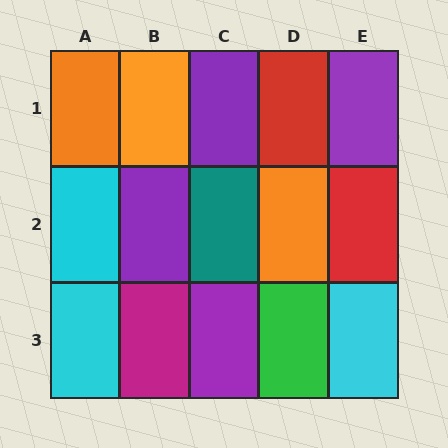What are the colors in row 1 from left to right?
Orange, orange, purple, red, purple.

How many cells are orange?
3 cells are orange.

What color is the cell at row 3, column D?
Green.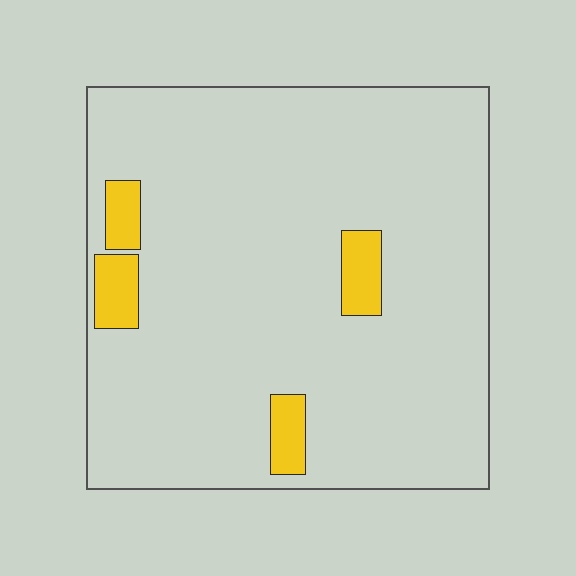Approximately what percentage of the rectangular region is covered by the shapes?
Approximately 10%.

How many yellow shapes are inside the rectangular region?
4.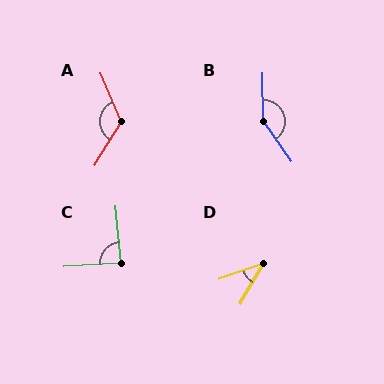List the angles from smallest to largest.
D (41°), C (89°), A (125°), B (147°).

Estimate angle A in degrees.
Approximately 125 degrees.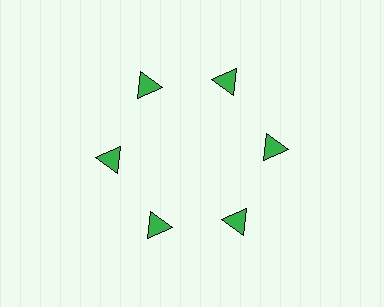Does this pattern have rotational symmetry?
Yes, this pattern has 6-fold rotational symmetry. It looks the same after rotating 60 degrees around the center.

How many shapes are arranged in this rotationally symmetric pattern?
There are 6 shapes, arranged in 6 groups of 1.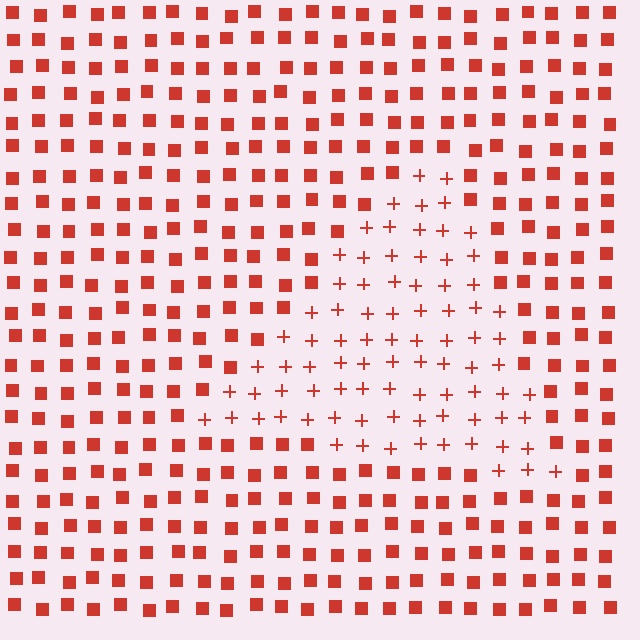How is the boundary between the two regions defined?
The boundary is defined by a change in element shape: plus signs inside vs. squares outside. All elements share the same color and spacing.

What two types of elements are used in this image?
The image uses plus signs inside the triangle region and squares outside it.